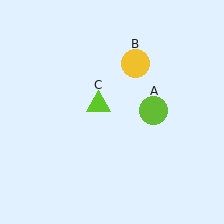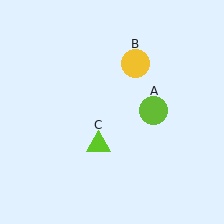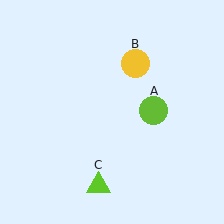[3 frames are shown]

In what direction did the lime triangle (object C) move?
The lime triangle (object C) moved down.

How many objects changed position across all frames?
1 object changed position: lime triangle (object C).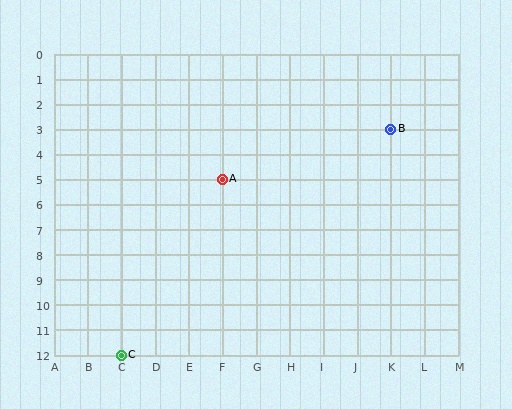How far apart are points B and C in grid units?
Points B and C are 8 columns and 9 rows apart (about 12.0 grid units diagonally).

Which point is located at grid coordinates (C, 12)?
Point C is at (C, 12).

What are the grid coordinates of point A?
Point A is at grid coordinates (F, 5).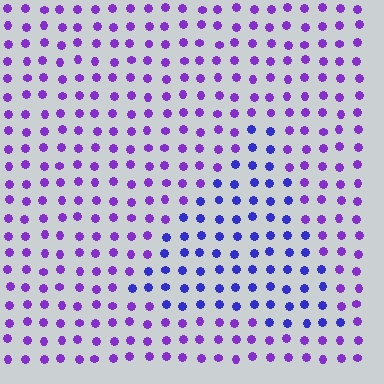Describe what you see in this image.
The image is filled with small purple elements in a uniform arrangement. A triangle-shaped region is visible where the elements are tinted to a slightly different hue, forming a subtle color boundary.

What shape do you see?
I see a triangle.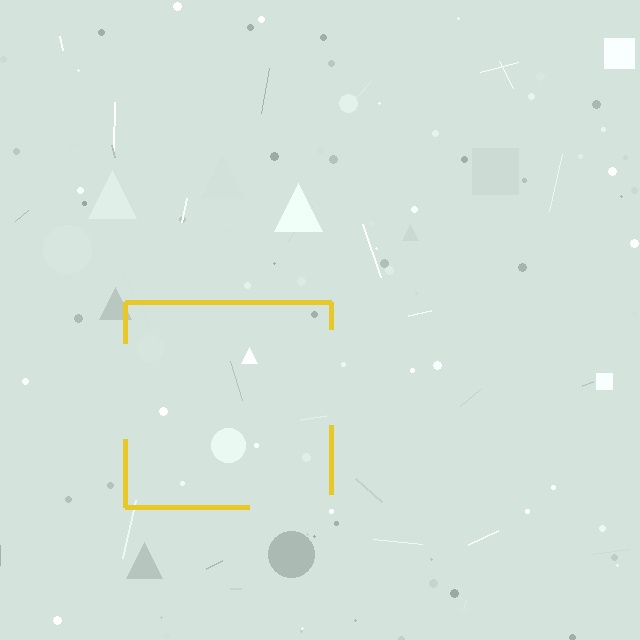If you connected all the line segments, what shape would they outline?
They would outline a square.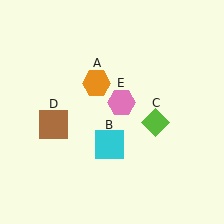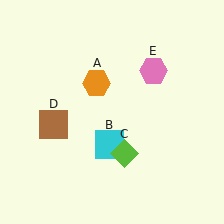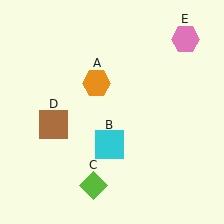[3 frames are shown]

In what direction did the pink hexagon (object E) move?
The pink hexagon (object E) moved up and to the right.